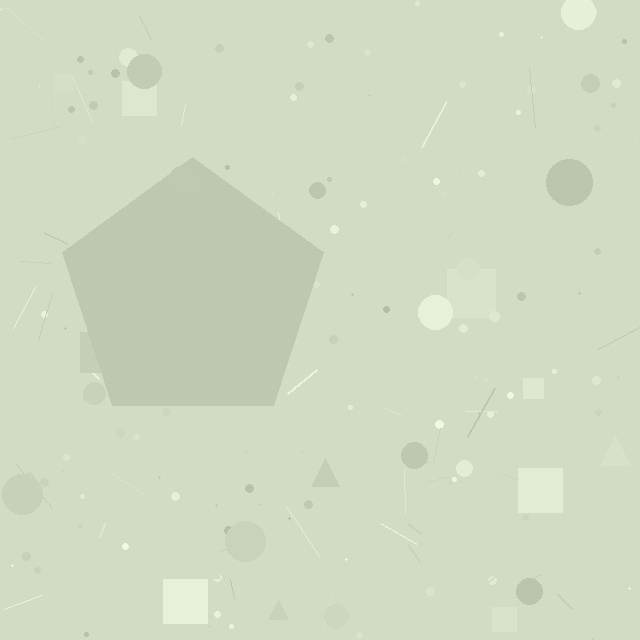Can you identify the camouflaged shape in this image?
The camouflaged shape is a pentagon.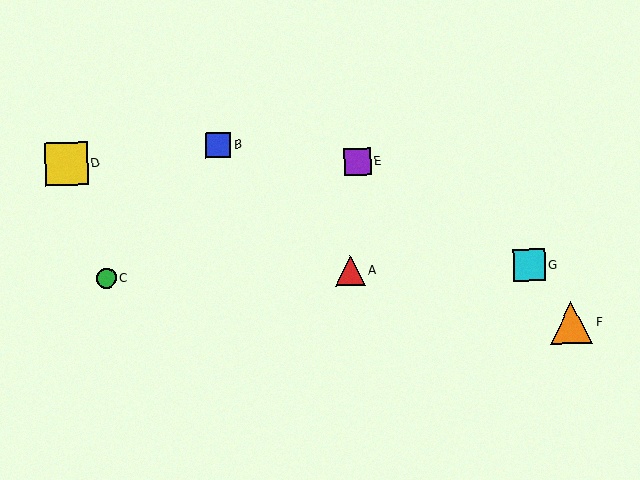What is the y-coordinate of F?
Object F is at y≈323.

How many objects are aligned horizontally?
3 objects (A, C, G) are aligned horizontally.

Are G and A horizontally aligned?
Yes, both are at y≈265.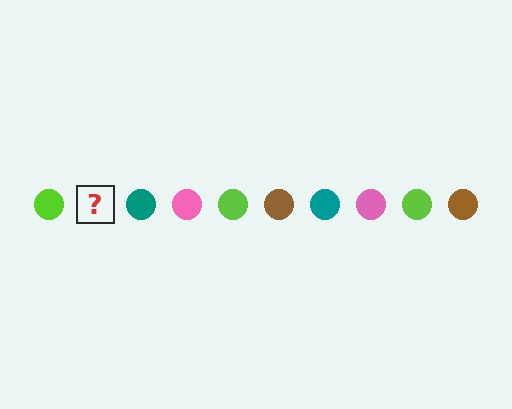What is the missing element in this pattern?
The missing element is a brown circle.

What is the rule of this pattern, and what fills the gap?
The rule is that the pattern cycles through lime, brown, teal, pink circles. The gap should be filled with a brown circle.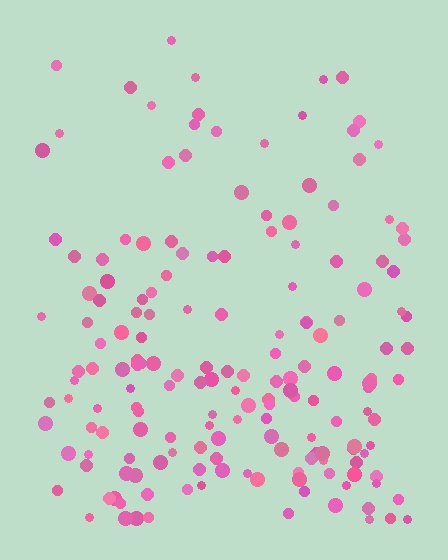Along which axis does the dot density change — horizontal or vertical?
Vertical.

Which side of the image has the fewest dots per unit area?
The top.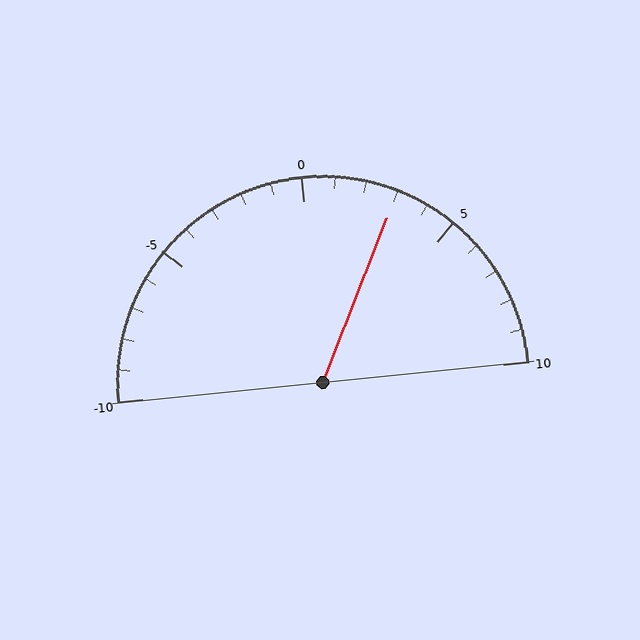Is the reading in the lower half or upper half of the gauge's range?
The reading is in the upper half of the range (-10 to 10).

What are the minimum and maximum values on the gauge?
The gauge ranges from -10 to 10.